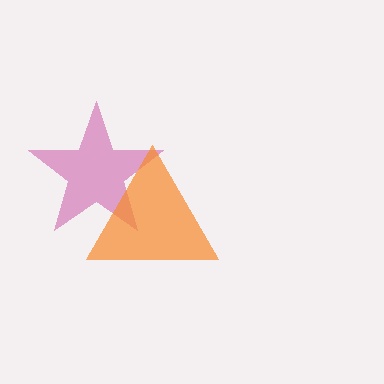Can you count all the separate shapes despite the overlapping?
Yes, there are 2 separate shapes.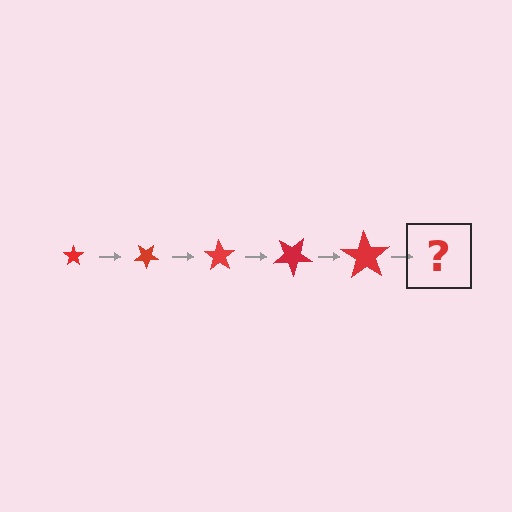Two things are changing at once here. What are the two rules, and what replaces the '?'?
The two rules are that the star grows larger each step and it rotates 35 degrees each step. The '?' should be a star, larger than the previous one and rotated 175 degrees from the start.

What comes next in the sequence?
The next element should be a star, larger than the previous one and rotated 175 degrees from the start.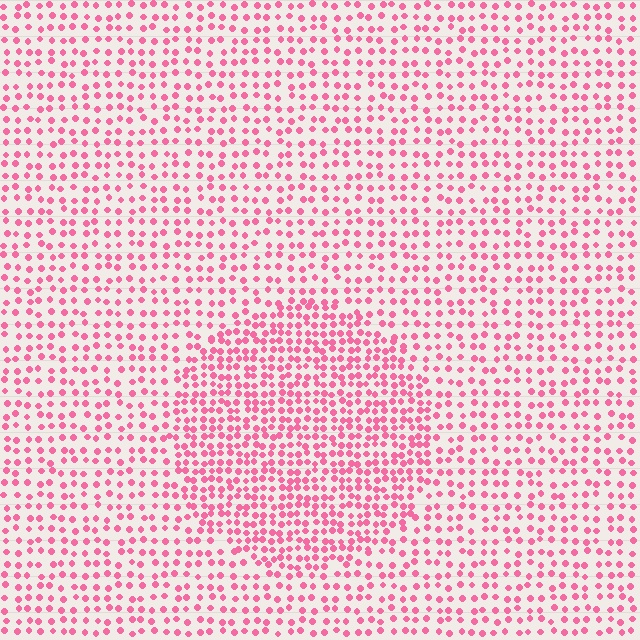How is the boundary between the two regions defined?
The boundary is defined by a change in element density (approximately 1.7x ratio). All elements are the same color, size, and shape.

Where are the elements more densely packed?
The elements are more densely packed inside the circle boundary.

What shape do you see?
I see a circle.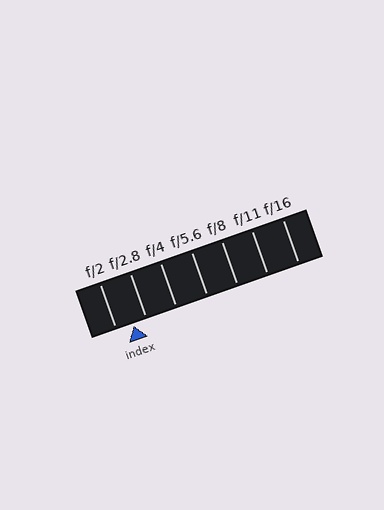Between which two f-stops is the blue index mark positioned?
The index mark is between f/2 and f/2.8.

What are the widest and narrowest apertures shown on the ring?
The widest aperture shown is f/2 and the narrowest is f/16.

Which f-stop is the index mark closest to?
The index mark is closest to f/2.8.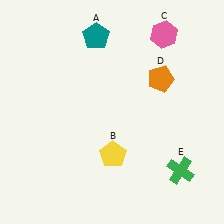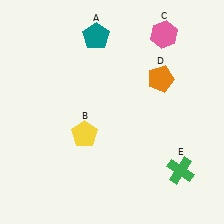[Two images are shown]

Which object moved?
The yellow pentagon (B) moved left.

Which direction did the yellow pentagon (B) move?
The yellow pentagon (B) moved left.